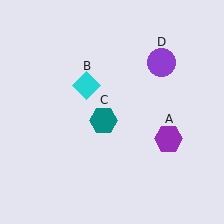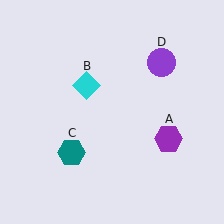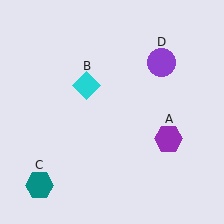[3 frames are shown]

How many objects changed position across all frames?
1 object changed position: teal hexagon (object C).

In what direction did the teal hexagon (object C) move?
The teal hexagon (object C) moved down and to the left.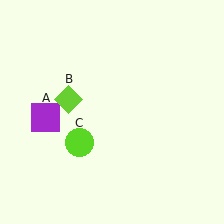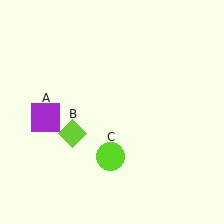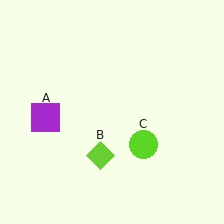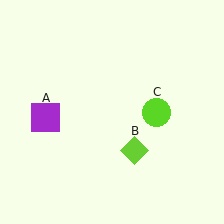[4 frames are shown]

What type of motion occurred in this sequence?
The lime diamond (object B), lime circle (object C) rotated counterclockwise around the center of the scene.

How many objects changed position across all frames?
2 objects changed position: lime diamond (object B), lime circle (object C).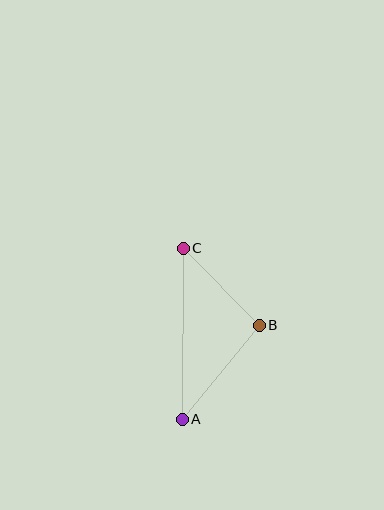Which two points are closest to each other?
Points B and C are closest to each other.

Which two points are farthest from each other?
Points A and C are farthest from each other.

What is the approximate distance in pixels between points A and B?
The distance between A and B is approximately 121 pixels.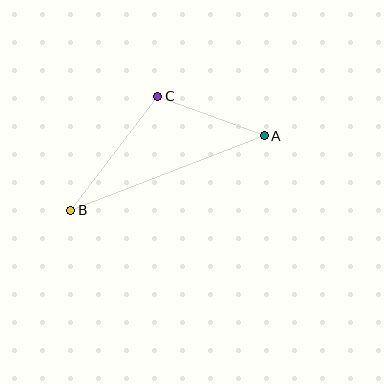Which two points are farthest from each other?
Points A and B are farthest from each other.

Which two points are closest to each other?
Points A and C are closest to each other.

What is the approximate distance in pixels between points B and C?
The distance between B and C is approximately 144 pixels.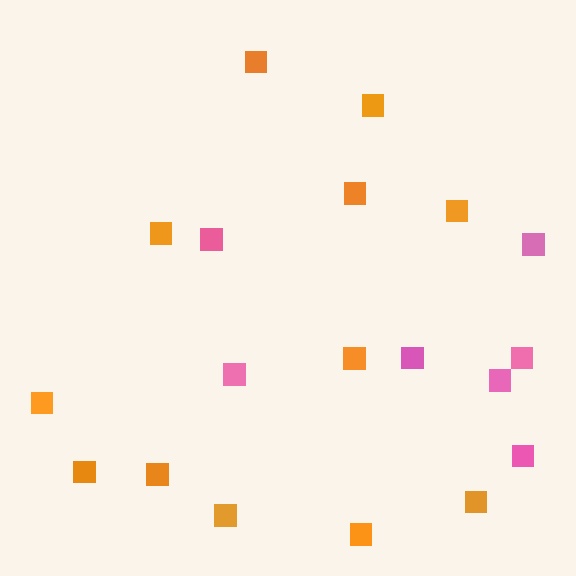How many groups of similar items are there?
There are 2 groups: one group of orange squares (12) and one group of pink squares (7).